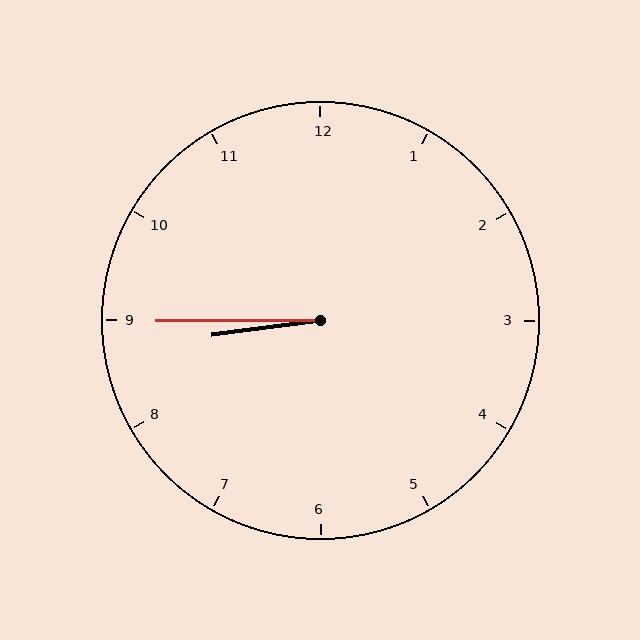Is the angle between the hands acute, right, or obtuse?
It is acute.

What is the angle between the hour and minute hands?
Approximately 8 degrees.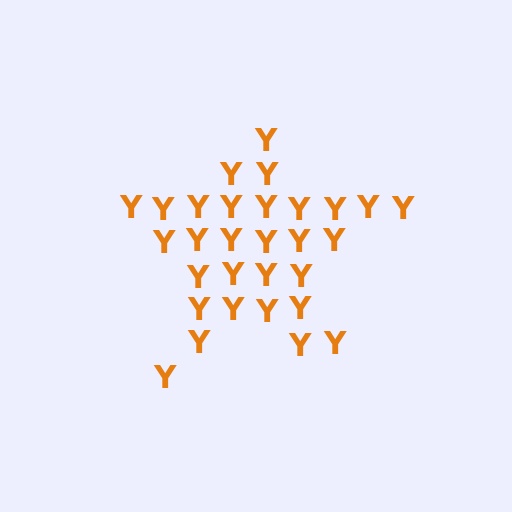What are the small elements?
The small elements are letter Y's.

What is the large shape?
The large shape is a star.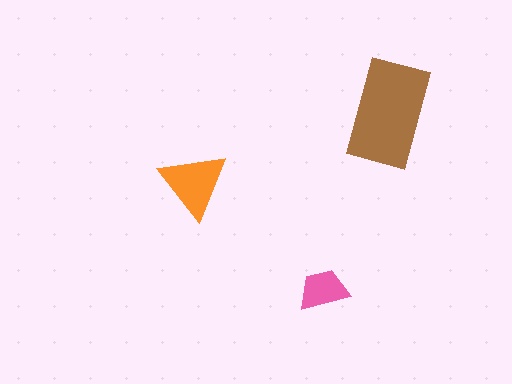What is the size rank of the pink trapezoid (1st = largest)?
3rd.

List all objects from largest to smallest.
The brown rectangle, the orange triangle, the pink trapezoid.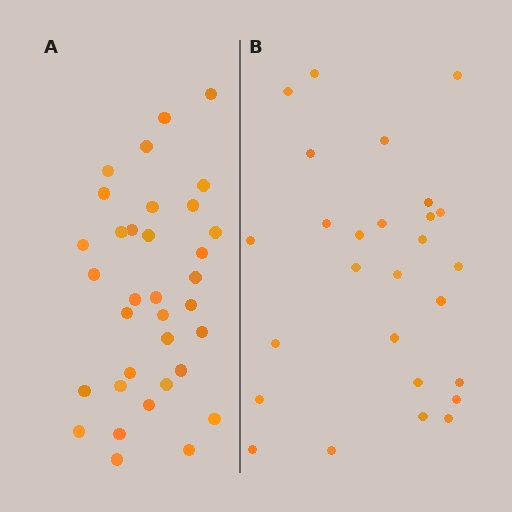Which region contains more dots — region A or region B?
Region A (the left region) has more dots.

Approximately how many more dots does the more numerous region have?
Region A has roughly 8 or so more dots than region B.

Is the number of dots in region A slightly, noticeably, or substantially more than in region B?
Region A has noticeably more, but not dramatically so. The ratio is roughly 1.3 to 1.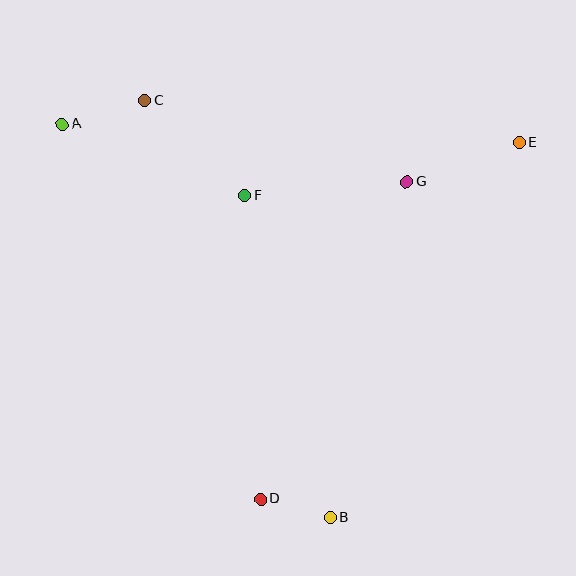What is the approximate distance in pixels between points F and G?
The distance between F and G is approximately 163 pixels.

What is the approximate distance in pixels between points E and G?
The distance between E and G is approximately 119 pixels.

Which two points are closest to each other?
Points B and D are closest to each other.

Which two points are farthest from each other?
Points A and B are farthest from each other.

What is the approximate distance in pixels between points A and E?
The distance between A and E is approximately 458 pixels.